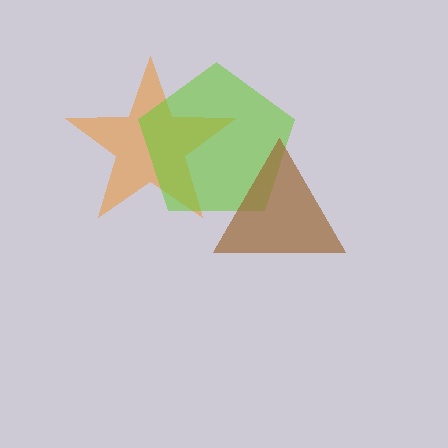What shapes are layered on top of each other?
The layered shapes are: an orange star, a lime pentagon, a brown triangle.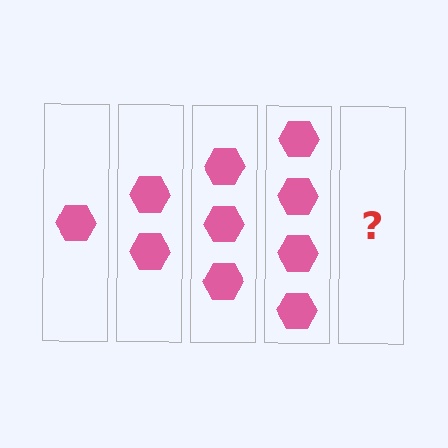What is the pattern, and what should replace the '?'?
The pattern is that each step adds one more hexagon. The '?' should be 5 hexagons.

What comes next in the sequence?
The next element should be 5 hexagons.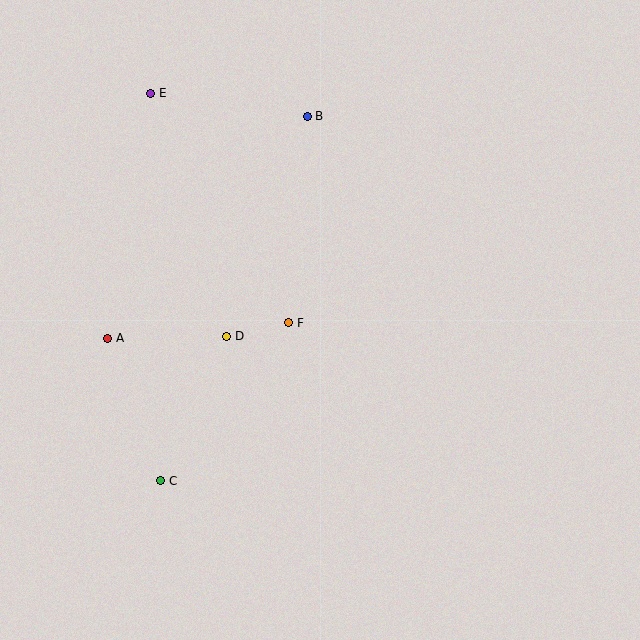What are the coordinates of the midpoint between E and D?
The midpoint between E and D is at (189, 215).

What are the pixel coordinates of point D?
Point D is at (227, 336).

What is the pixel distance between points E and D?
The distance between E and D is 254 pixels.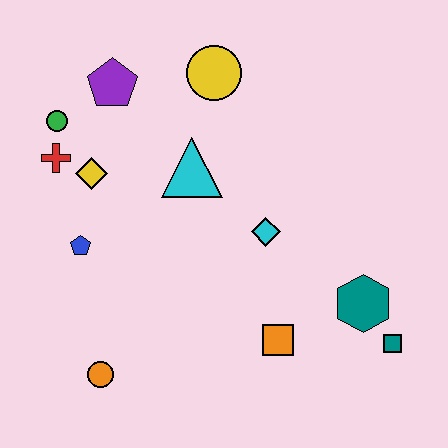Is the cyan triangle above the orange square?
Yes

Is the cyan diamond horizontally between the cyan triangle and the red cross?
No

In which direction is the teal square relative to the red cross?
The teal square is to the right of the red cross.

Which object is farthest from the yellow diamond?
The teal square is farthest from the yellow diamond.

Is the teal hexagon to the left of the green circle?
No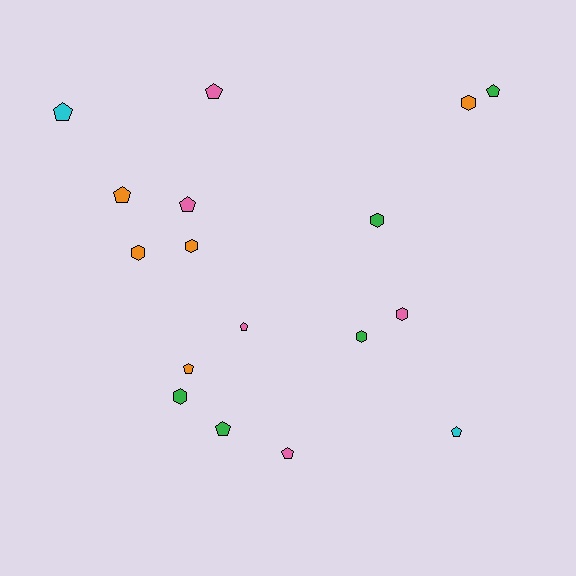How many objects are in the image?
There are 17 objects.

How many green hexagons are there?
There are 3 green hexagons.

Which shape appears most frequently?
Pentagon, with 10 objects.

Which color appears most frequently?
Pink, with 5 objects.